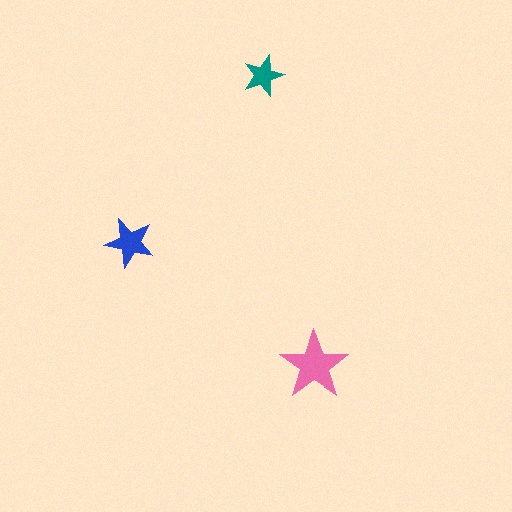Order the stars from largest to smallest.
the pink one, the blue one, the teal one.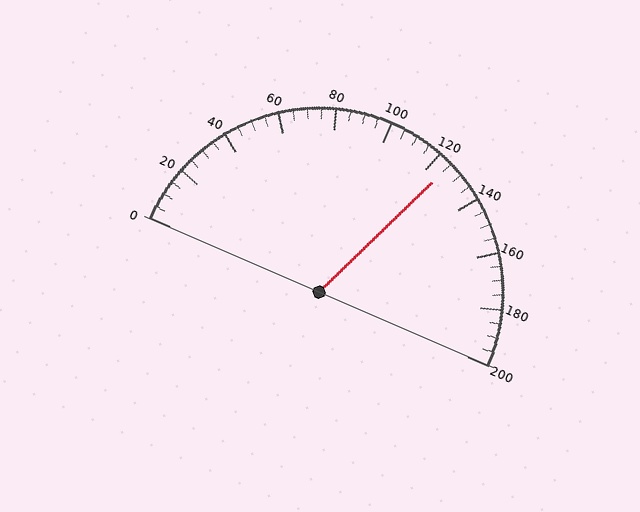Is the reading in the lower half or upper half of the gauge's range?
The reading is in the upper half of the range (0 to 200).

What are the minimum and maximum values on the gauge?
The gauge ranges from 0 to 200.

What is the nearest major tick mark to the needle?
The nearest major tick mark is 120.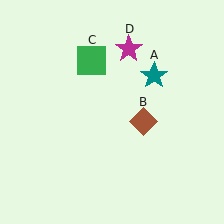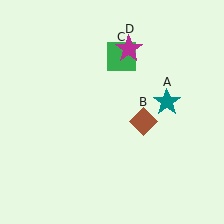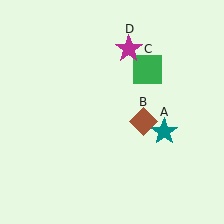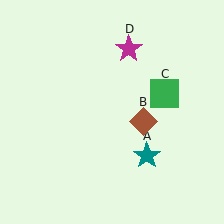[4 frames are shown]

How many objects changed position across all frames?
2 objects changed position: teal star (object A), green square (object C).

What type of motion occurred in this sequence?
The teal star (object A), green square (object C) rotated clockwise around the center of the scene.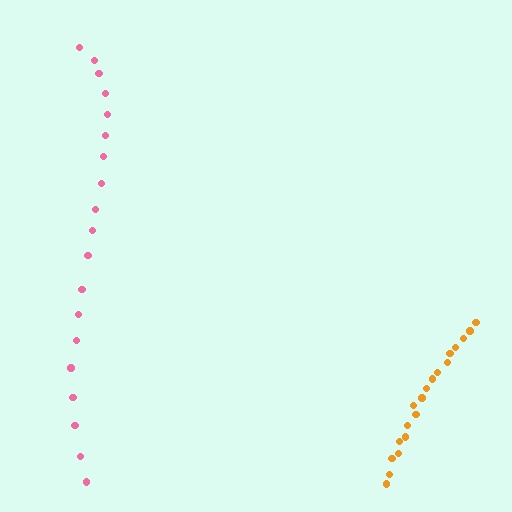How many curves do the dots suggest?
There are 2 distinct paths.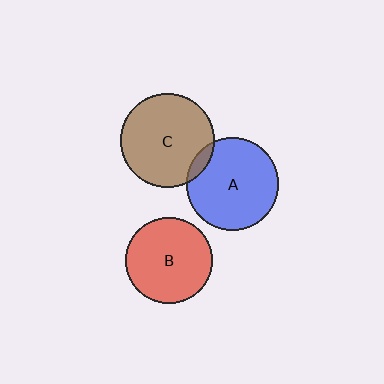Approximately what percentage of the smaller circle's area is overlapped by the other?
Approximately 10%.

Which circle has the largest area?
Circle C (brown).